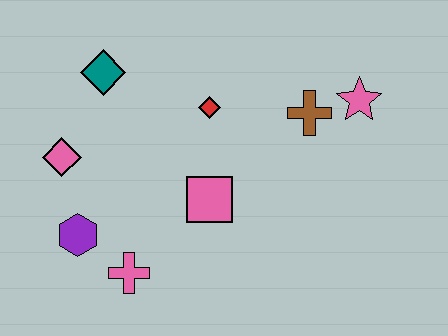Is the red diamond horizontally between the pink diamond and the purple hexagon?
No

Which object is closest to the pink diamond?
The purple hexagon is closest to the pink diamond.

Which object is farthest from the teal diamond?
The pink star is farthest from the teal diamond.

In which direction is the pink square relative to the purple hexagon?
The pink square is to the right of the purple hexagon.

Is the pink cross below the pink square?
Yes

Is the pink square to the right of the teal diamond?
Yes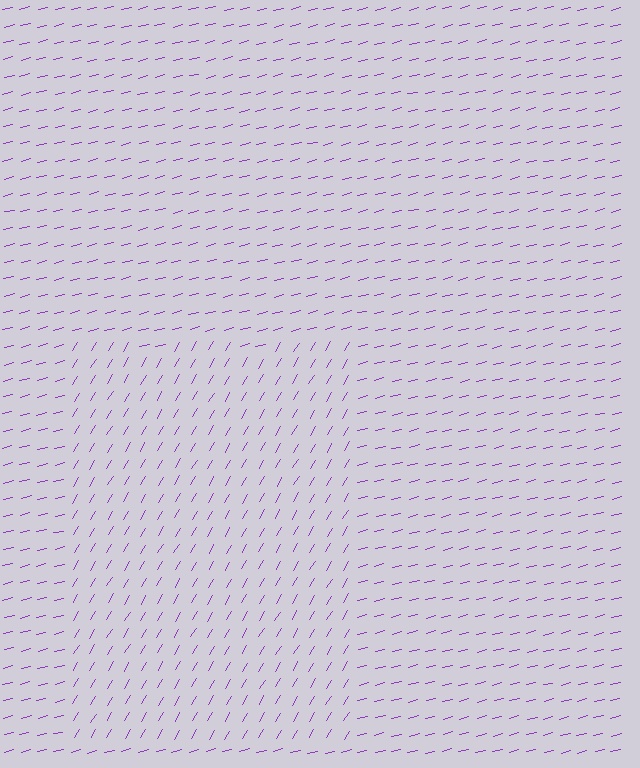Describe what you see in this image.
The image is filled with small purple line segments. A rectangle region in the image has lines oriented differently from the surrounding lines, creating a visible texture boundary.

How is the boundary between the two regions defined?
The boundary is defined purely by a change in line orientation (approximately 45 degrees difference). All lines are the same color and thickness.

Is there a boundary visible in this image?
Yes, there is a texture boundary formed by a change in line orientation.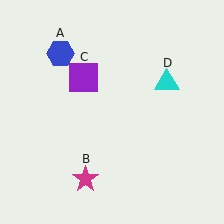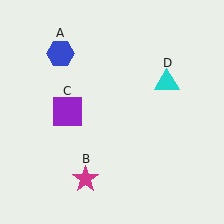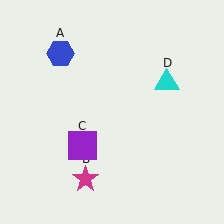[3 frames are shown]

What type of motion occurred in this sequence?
The purple square (object C) rotated counterclockwise around the center of the scene.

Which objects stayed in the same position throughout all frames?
Blue hexagon (object A) and magenta star (object B) and cyan triangle (object D) remained stationary.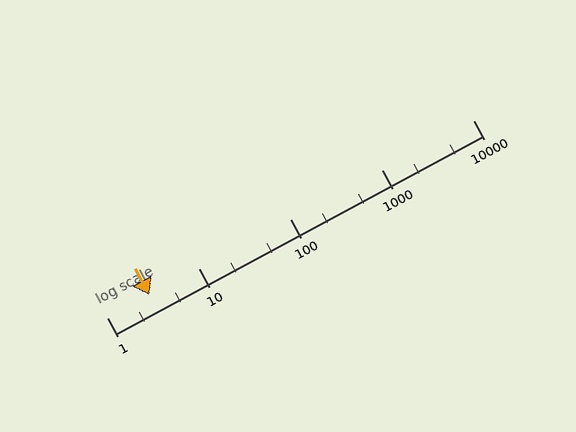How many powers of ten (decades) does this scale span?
The scale spans 4 decades, from 1 to 10000.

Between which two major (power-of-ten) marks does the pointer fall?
The pointer is between 1 and 10.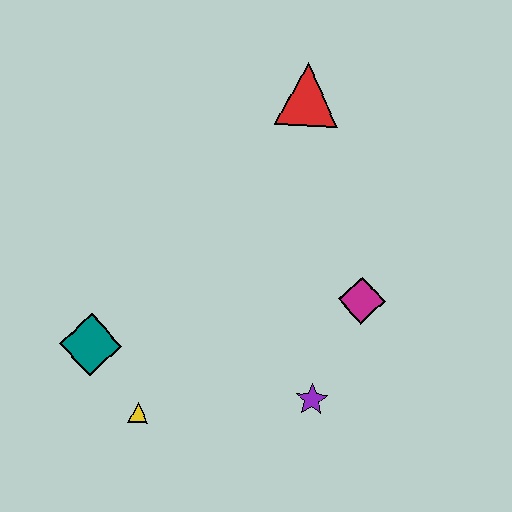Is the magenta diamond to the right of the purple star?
Yes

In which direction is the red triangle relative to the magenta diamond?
The red triangle is above the magenta diamond.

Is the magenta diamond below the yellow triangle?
No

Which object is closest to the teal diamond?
The yellow triangle is closest to the teal diamond.